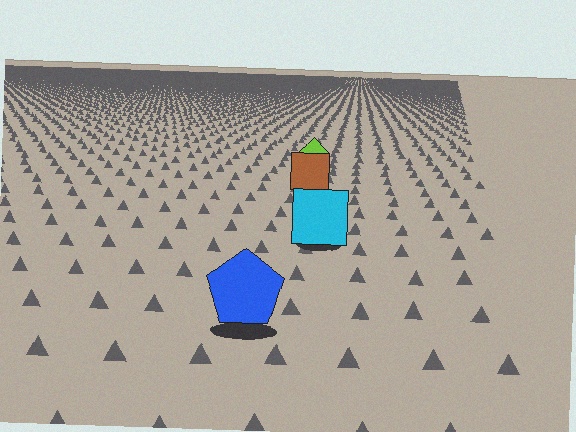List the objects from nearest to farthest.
From nearest to farthest: the blue pentagon, the cyan square, the brown square, the lime diamond.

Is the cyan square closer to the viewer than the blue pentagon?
No. The blue pentagon is closer — you can tell from the texture gradient: the ground texture is coarser near it.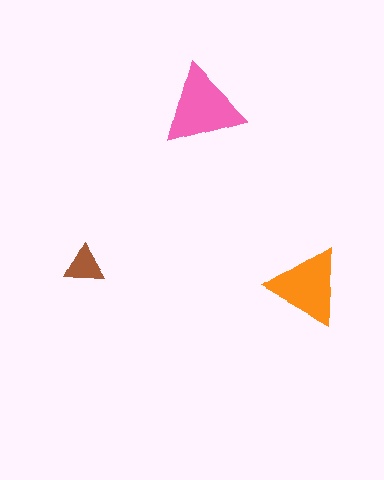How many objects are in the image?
There are 3 objects in the image.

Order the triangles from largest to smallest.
the pink one, the orange one, the brown one.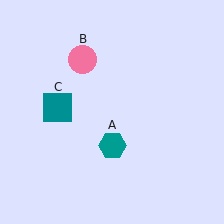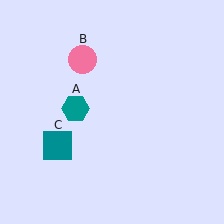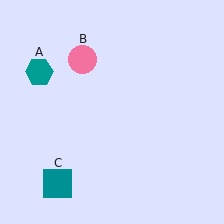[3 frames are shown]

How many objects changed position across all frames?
2 objects changed position: teal hexagon (object A), teal square (object C).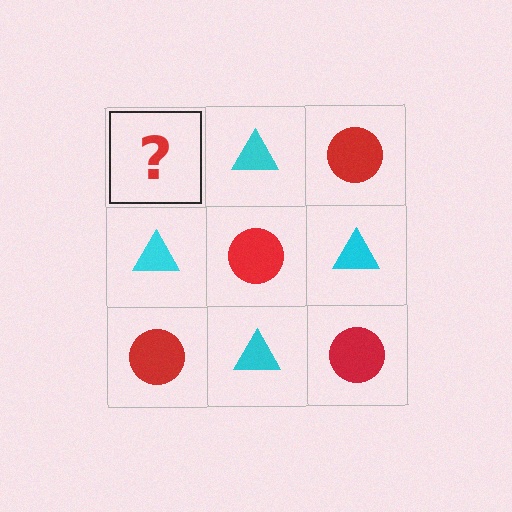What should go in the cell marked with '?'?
The missing cell should contain a red circle.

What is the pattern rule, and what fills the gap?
The rule is that it alternates red circle and cyan triangle in a checkerboard pattern. The gap should be filled with a red circle.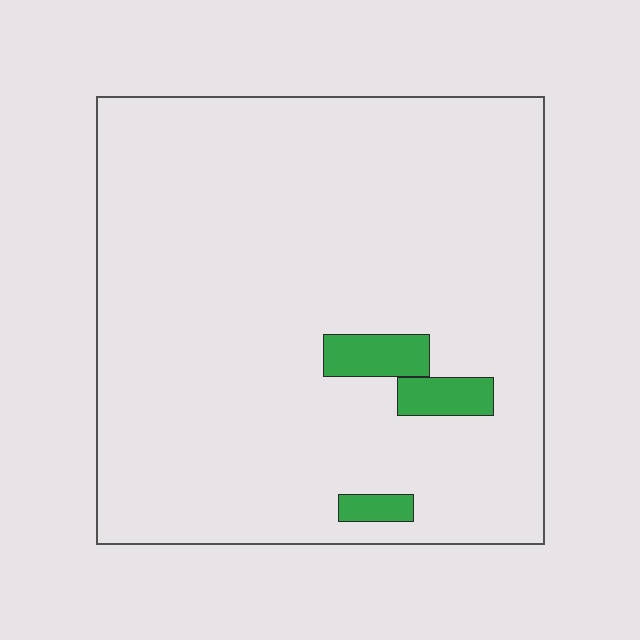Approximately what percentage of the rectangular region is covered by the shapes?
Approximately 5%.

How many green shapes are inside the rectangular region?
3.